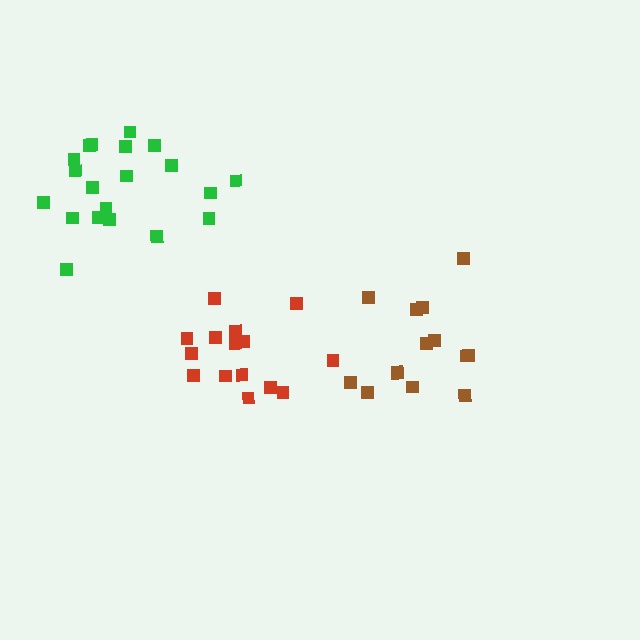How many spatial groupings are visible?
There are 3 spatial groupings.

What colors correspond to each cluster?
The clusters are colored: red, green, brown.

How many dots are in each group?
Group 1: 15 dots, Group 2: 20 dots, Group 3: 14 dots (49 total).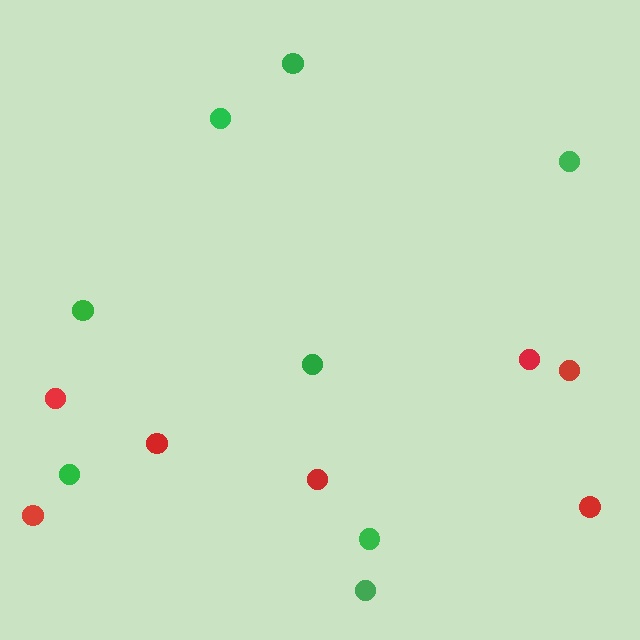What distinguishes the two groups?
There are 2 groups: one group of green circles (8) and one group of red circles (7).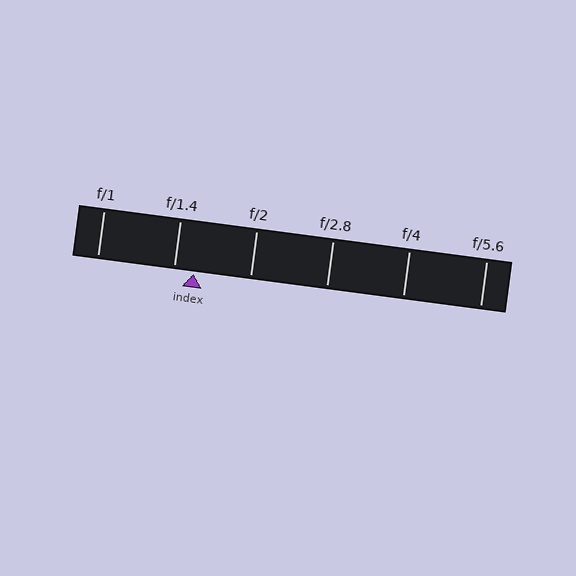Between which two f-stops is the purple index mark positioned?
The index mark is between f/1.4 and f/2.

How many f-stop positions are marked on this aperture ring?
There are 6 f-stop positions marked.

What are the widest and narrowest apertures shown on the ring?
The widest aperture shown is f/1 and the narrowest is f/5.6.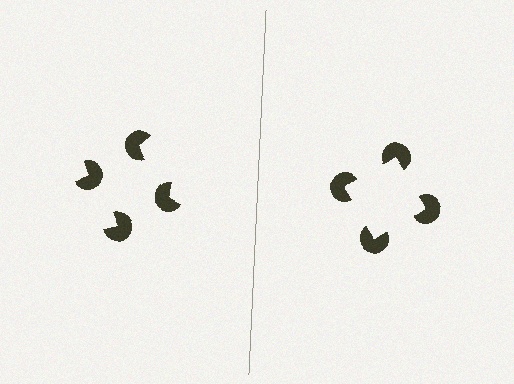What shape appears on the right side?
An illusory square.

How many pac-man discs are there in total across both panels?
8 — 4 on each side.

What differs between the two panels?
The pac-man discs are positioned identically on both sides; only the wedge orientations differ. On the right they align to a square; on the left they are misaligned.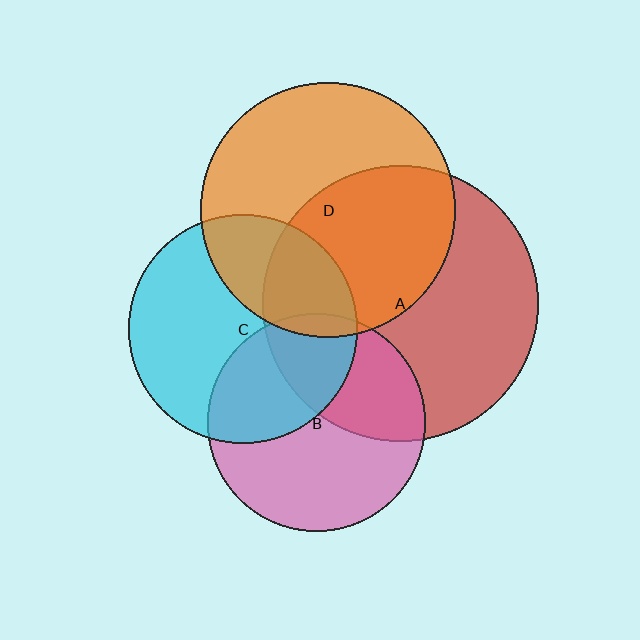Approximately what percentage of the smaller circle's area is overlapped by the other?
Approximately 35%.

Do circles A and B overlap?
Yes.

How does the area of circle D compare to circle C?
Approximately 1.2 times.